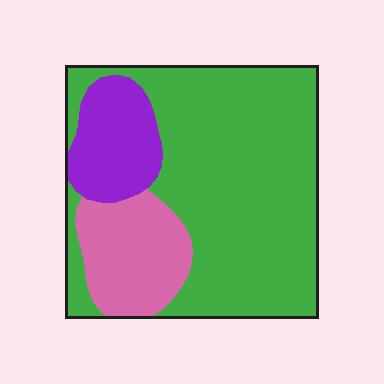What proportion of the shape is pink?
Pink takes up about one sixth (1/6) of the shape.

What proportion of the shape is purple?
Purple takes up about one sixth (1/6) of the shape.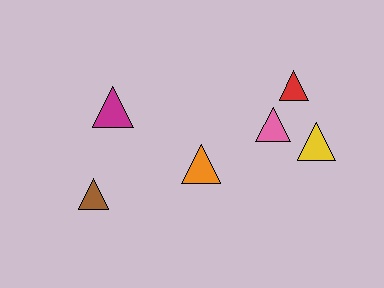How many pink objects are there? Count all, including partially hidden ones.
There is 1 pink object.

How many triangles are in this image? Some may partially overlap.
There are 6 triangles.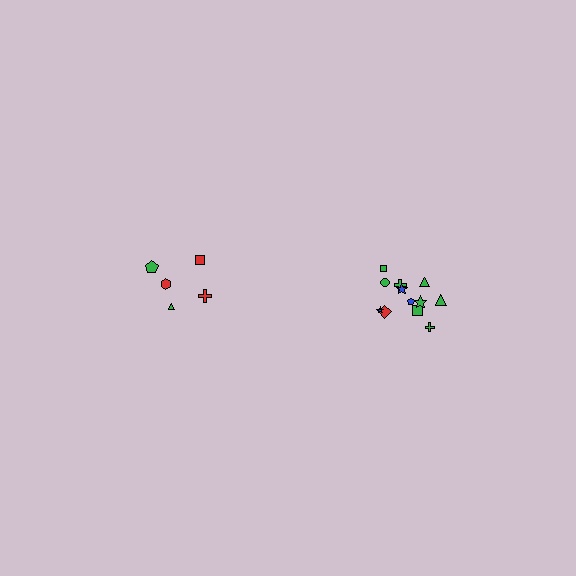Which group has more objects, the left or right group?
The right group.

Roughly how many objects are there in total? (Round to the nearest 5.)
Roughly 15 objects in total.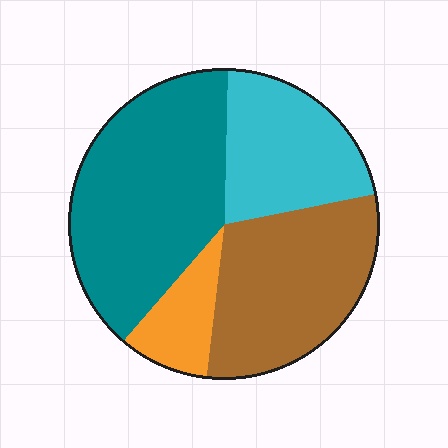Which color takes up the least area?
Orange, at roughly 10%.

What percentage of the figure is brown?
Brown covers about 30% of the figure.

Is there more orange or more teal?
Teal.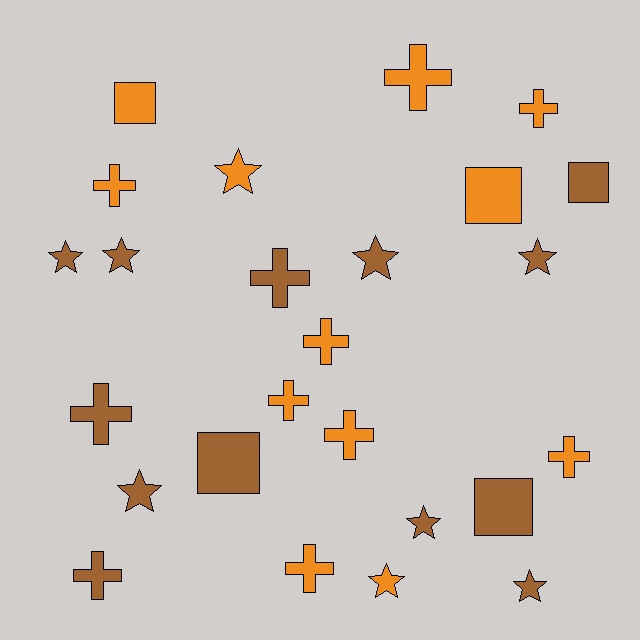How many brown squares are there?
There are 3 brown squares.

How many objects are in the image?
There are 25 objects.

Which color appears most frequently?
Brown, with 13 objects.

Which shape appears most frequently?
Cross, with 11 objects.